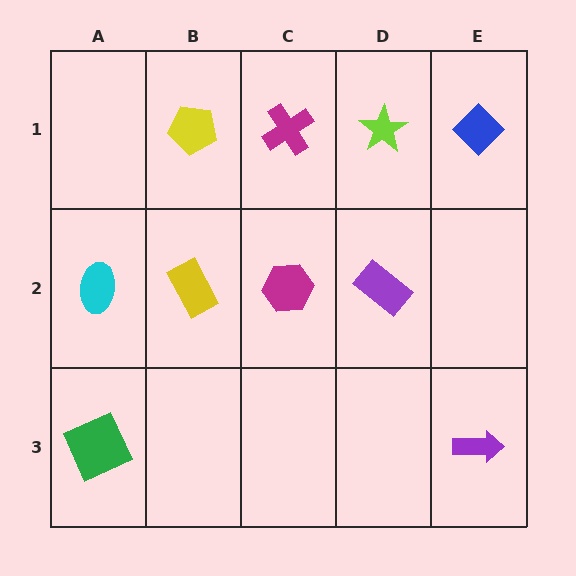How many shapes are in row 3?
2 shapes.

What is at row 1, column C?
A magenta cross.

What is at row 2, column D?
A purple rectangle.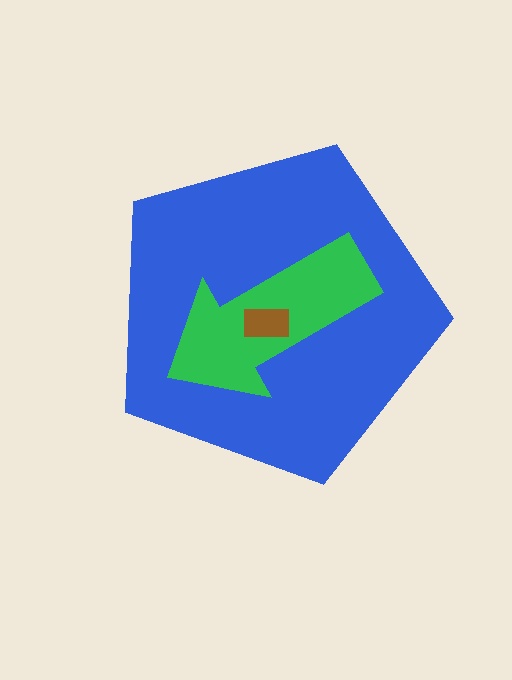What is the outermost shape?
The blue pentagon.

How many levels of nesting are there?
3.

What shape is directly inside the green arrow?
The brown rectangle.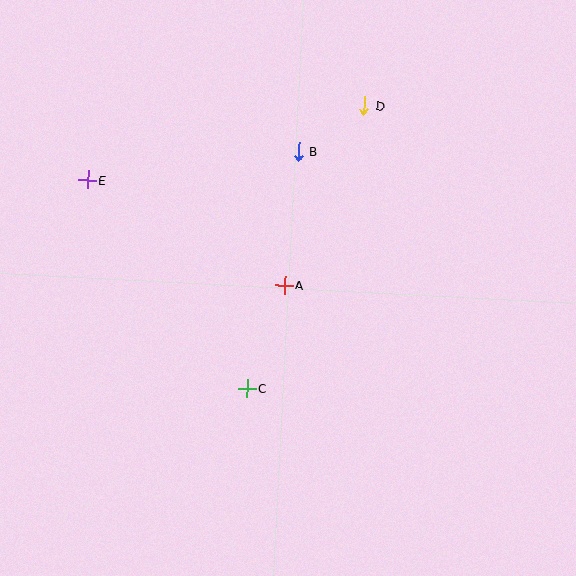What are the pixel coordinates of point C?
Point C is at (247, 388).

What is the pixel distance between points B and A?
The distance between B and A is 134 pixels.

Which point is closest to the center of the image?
Point A at (284, 285) is closest to the center.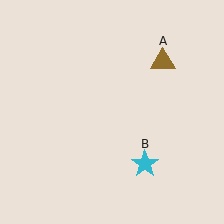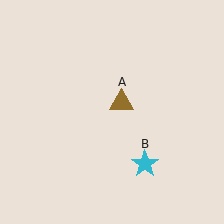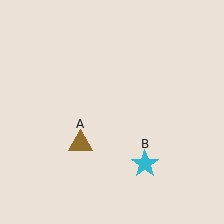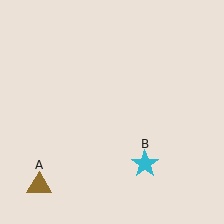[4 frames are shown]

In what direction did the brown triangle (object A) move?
The brown triangle (object A) moved down and to the left.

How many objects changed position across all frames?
1 object changed position: brown triangle (object A).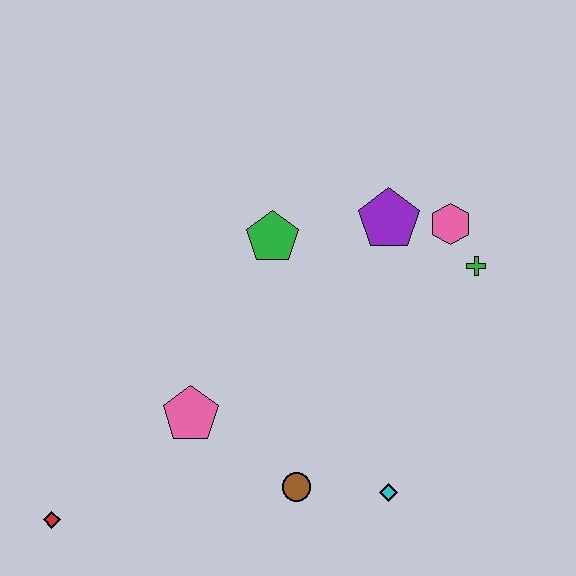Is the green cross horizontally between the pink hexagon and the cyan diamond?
No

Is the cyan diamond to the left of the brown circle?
No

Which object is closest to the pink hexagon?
The green cross is closest to the pink hexagon.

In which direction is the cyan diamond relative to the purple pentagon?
The cyan diamond is below the purple pentagon.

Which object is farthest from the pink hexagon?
The red diamond is farthest from the pink hexagon.